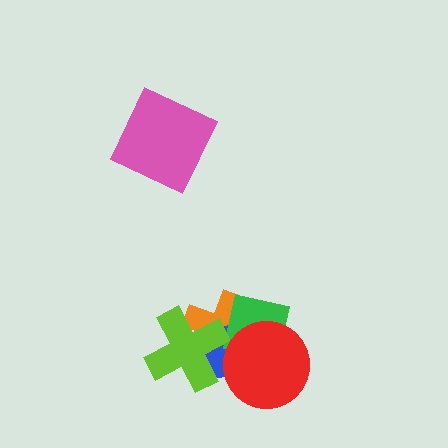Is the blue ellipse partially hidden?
Yes, it is partially covered by another shape.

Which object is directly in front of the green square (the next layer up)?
The lime cross is directly in front of the green square.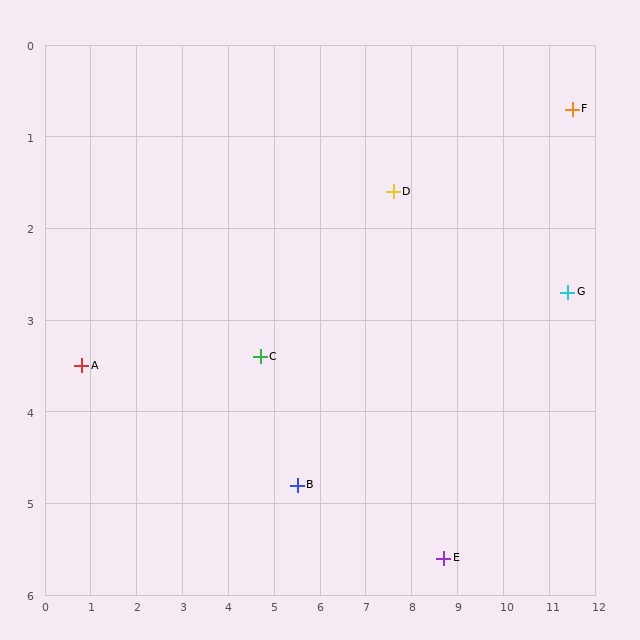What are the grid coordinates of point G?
Point G is at approximately (11.4, 2.7).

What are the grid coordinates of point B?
Point B is at approximately (5.5, 4.8).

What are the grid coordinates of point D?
Point D is at approximately (7.6, 1.6).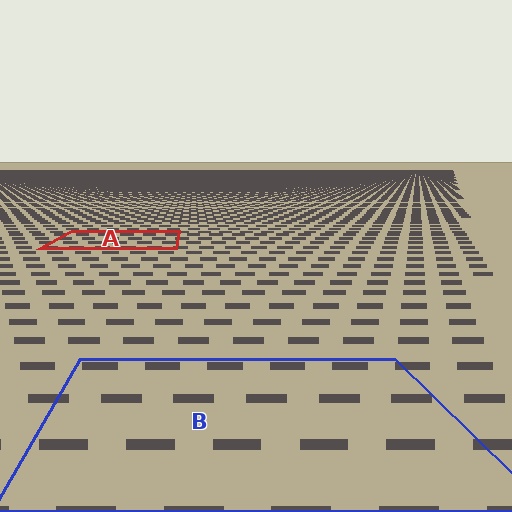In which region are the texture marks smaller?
The texture marks are smaller in region A, because it is farther away.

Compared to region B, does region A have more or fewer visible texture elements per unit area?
Region A has more texture elements per unit area — they are packed more densely because it is farther away.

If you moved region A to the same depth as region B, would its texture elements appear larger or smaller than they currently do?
They would appear larger. At a closer depth, the same texture elements are projected at a bigger on-screen size.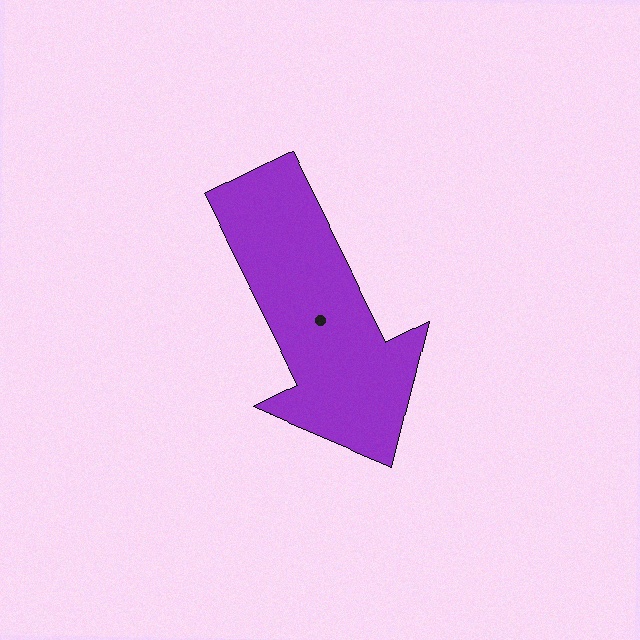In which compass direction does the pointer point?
Southeast.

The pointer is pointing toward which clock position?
Roughly 5 o'clock.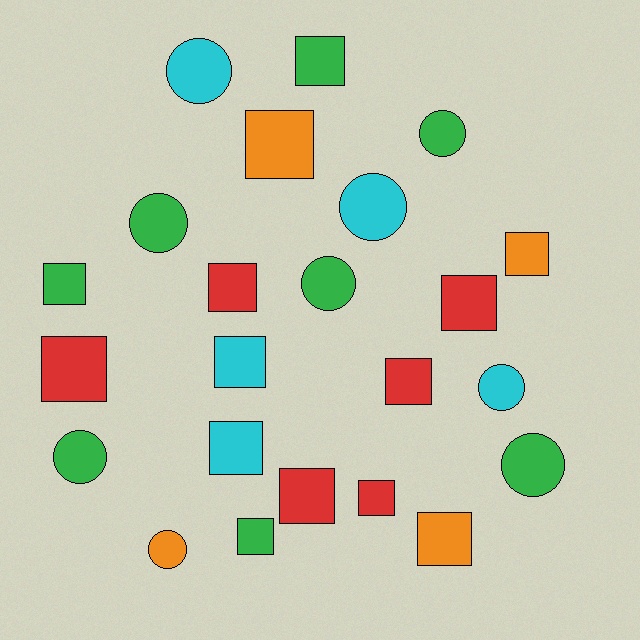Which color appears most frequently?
Green, with 8 objects.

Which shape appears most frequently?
Square, with 14 objects.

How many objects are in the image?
There are 23 objects.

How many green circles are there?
There are 5 green circles.